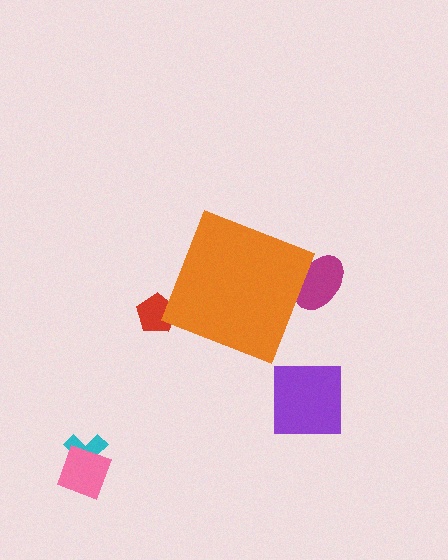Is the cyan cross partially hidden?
No, the cyan cross is fully visible.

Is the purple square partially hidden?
No, the purple square is fully visible.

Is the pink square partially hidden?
No, the pink square is fully visible.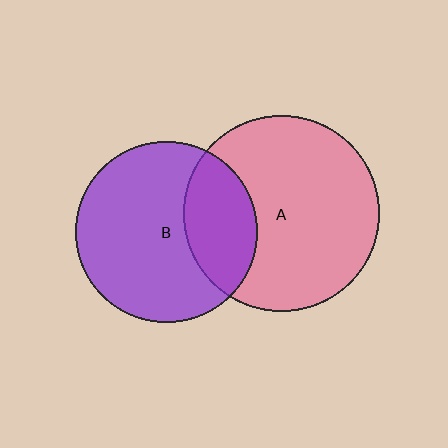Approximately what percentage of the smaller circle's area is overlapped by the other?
Approximately 30%.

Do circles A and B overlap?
Yes.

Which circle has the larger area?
Circle A (pink).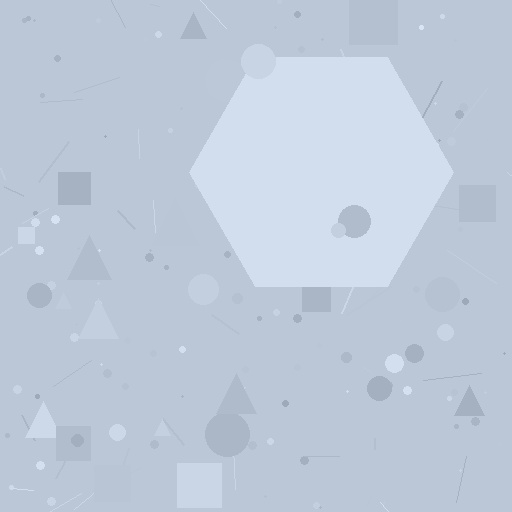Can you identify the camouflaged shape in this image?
The camouflaged shape is a hexagon.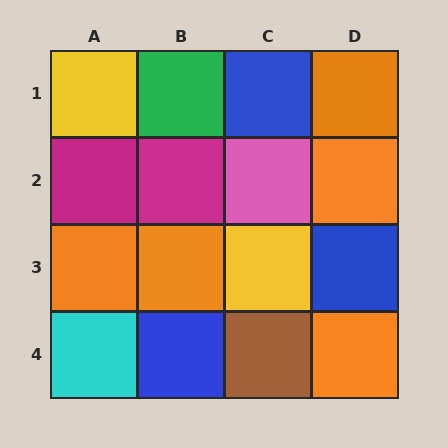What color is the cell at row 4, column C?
Brown.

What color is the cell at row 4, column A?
Cyan.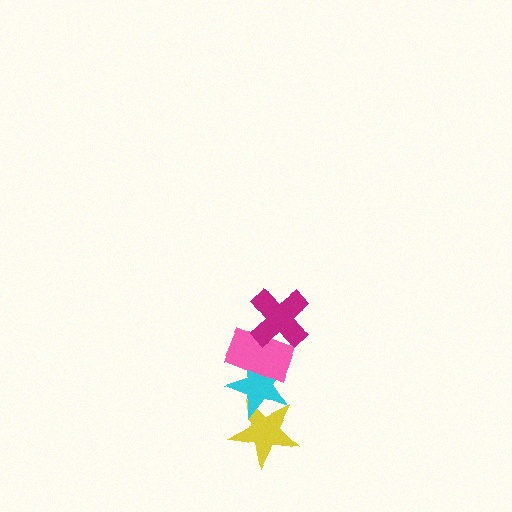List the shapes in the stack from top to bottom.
From top to bottom: the magenta cross, the pink rectangle, the cyan star, the yellow star.